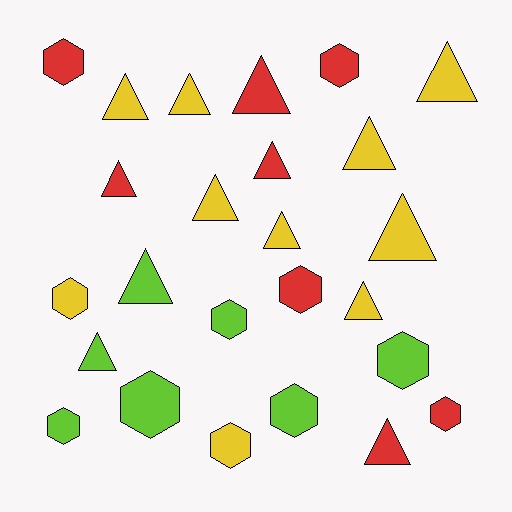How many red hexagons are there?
There are 4 red hexagons.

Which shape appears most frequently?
Triangle, with 14 objects.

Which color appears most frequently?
Yellow, with 10 objects.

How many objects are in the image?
There are 25 objects.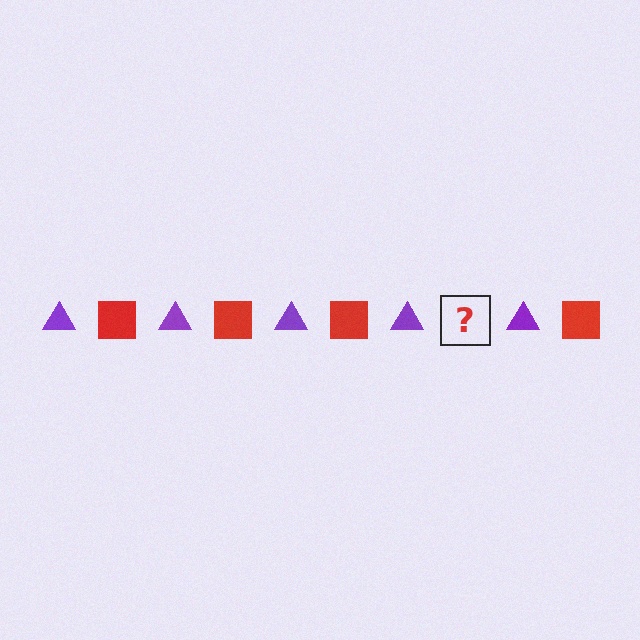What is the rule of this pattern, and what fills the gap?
The rule is that the pattern alternates between purple triangle and red square. The gap should be filled with a red square.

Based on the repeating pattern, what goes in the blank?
The blank should be a red square.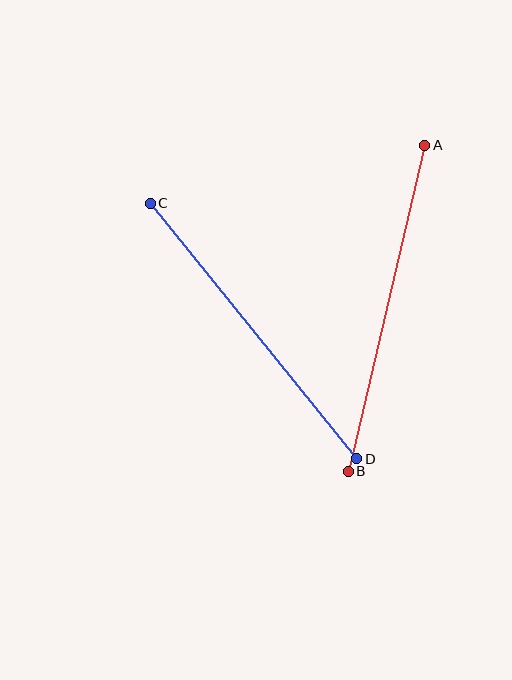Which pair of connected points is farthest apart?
Points A and B are farthest apart.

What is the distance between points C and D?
The distance is approximately 329 pixels.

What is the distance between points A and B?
The distance is approximately 335 pixels.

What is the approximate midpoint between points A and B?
The midpoint is at approximately (386, 308) pixels.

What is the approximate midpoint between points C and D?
The midpoint is at approximately (253, 331) pixels.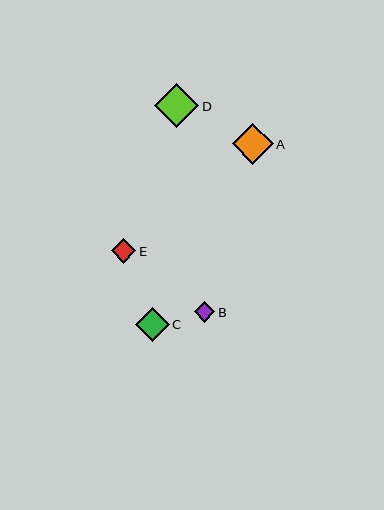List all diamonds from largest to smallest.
From largest to smallest: D, A, C, E, B.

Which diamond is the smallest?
Diamond B is the smallest with a size of approximately 21 pixels.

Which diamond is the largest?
Diamond D is the largest with a size of approximately 44 pixels.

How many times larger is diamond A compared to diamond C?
Diamond A is approximately 1.2 times the size of diamond C.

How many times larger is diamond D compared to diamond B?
Diamond D is approximately 2.2 times the size of diamond B.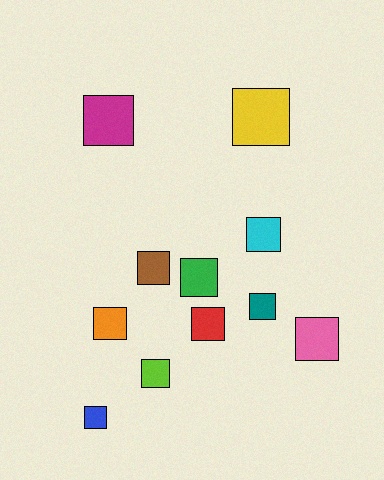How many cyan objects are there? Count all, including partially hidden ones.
There is 1 cyan object.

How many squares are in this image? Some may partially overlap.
There are 11 squares.